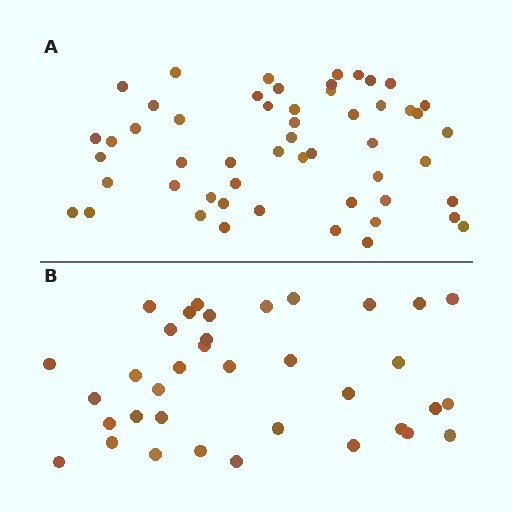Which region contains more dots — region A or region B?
Region A (the top region) has more dots.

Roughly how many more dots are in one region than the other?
Region A has approximately 15 more dots than region B.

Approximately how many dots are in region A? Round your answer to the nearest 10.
About 50 dots. (The exact count is 53, which rounds to 50.)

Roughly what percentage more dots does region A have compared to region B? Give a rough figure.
About 45% more.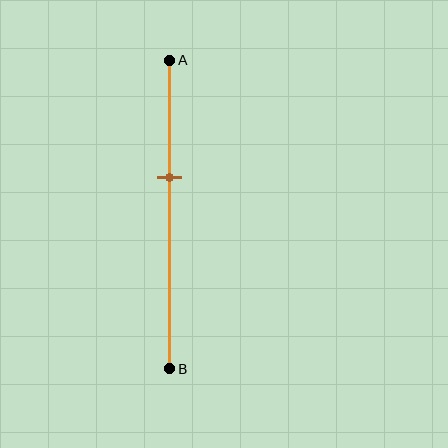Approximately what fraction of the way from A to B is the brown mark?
The brown mark is approximately 40% of the way from A to B.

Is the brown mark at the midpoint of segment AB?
No, the mark is at about 40% from A, not at the 50% midpoint.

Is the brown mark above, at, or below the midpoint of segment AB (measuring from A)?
The brown mark is above the midpoint of segment AB.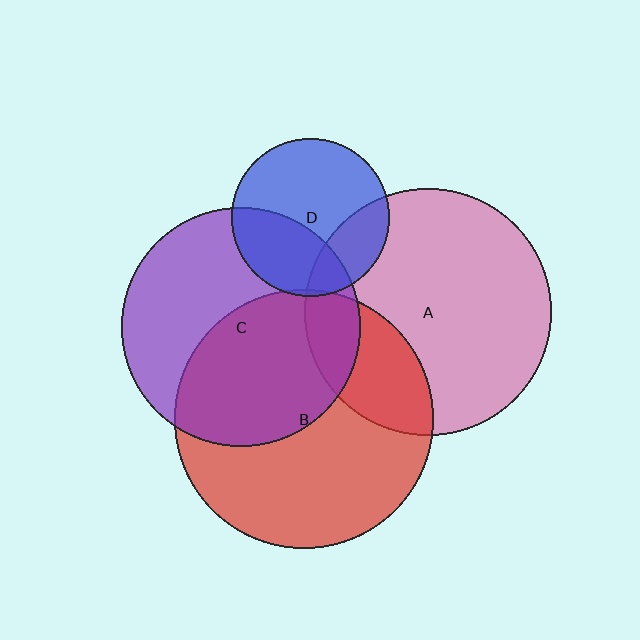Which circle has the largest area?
Circle B (red).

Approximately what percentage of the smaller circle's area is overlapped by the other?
Approximately 35%.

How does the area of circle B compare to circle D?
Approximately 2.7 times.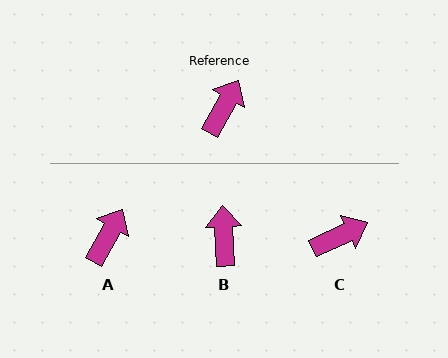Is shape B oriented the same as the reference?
No, it is off by about 32 degrees.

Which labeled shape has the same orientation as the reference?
A.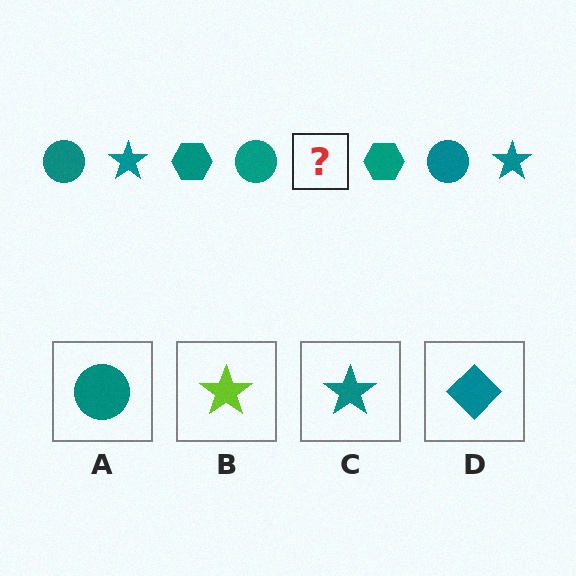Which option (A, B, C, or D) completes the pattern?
C.